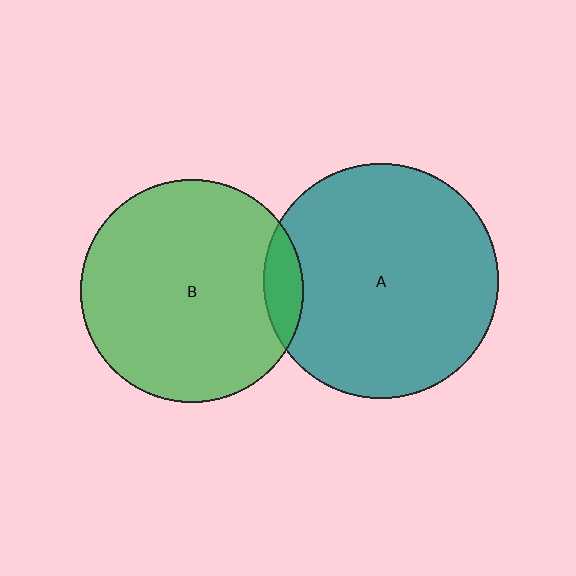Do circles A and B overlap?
Yes.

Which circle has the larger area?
Circle A (teal).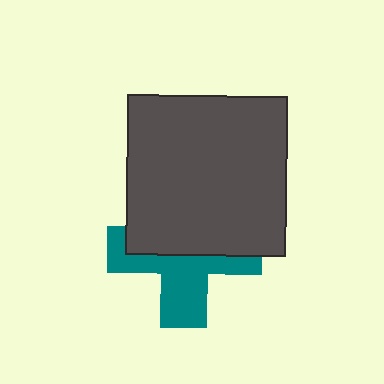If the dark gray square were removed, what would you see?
You would see the complete teal cross.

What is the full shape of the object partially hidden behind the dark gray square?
The partially hidden object is a teal cross.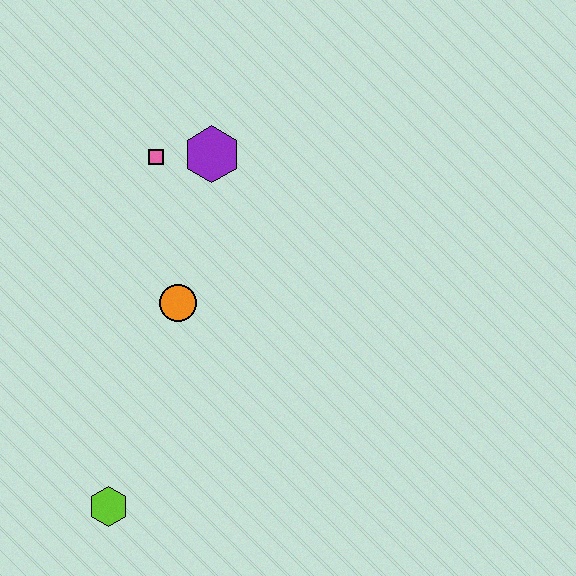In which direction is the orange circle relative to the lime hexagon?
The orange circle is above the lime hexagon.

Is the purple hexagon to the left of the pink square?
No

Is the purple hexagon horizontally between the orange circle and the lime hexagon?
No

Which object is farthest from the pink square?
The lime hexagon is farthest from the pink square.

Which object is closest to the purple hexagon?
The pink square is closest to the purple hexagon.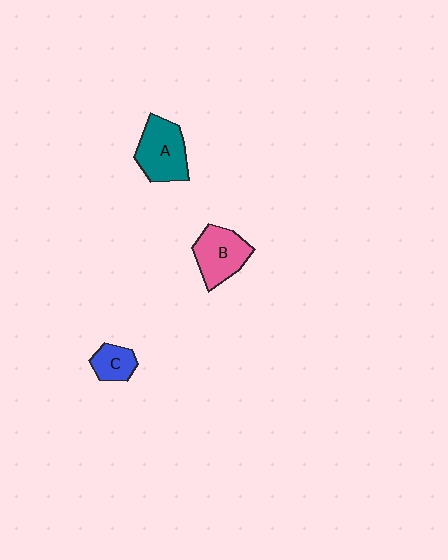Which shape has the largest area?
Shape A (teal).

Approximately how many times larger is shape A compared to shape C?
Approximately 2.0 times.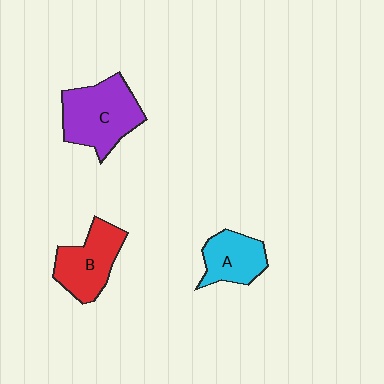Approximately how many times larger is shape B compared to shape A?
Approximately 1.3 times.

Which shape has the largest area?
Shape C (purple).